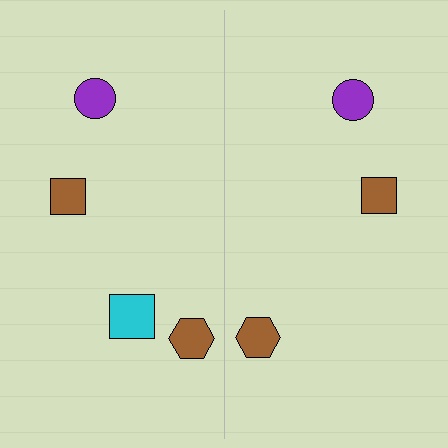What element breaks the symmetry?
A cyan square is missing from the right side.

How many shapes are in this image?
There are 7 shapes in this image.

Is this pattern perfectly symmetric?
No, the pattern is not perfectly symmetric. A cyan square is missing from the right side.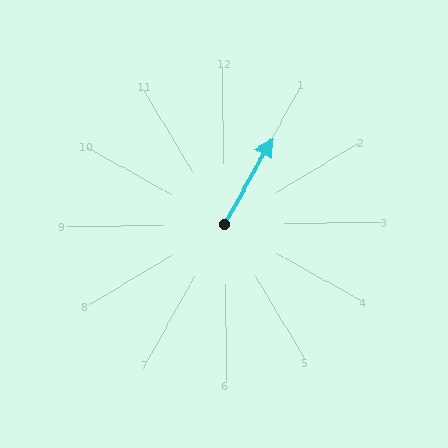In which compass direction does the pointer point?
Northeast.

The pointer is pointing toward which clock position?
Roughly 1 o'clock.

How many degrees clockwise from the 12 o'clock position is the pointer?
Approximately 30 degrees.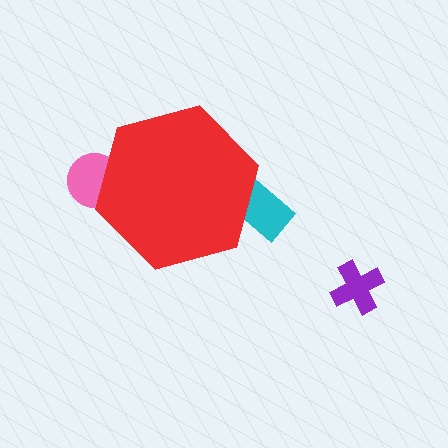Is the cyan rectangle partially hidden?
Yes, the cyan rectangle is partially hidden behind the red hexagon.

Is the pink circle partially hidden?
Yes, the pink circle is partially hidden behind the red hexagon.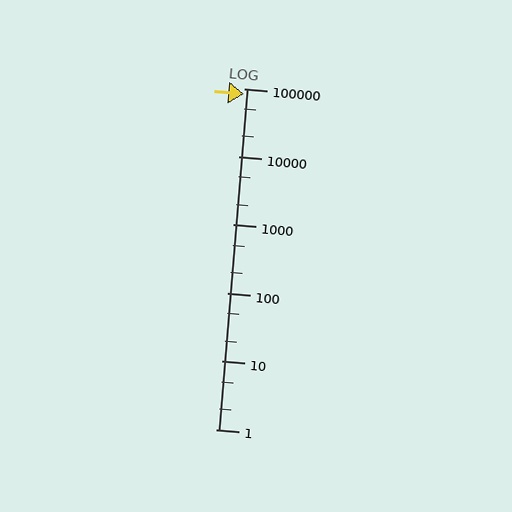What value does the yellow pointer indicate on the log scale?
The pointer indicates approximately 83000.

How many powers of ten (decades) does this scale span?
The scale spans 5 decades, from 1 to 100000.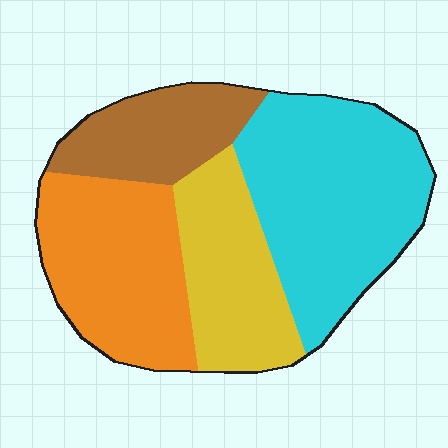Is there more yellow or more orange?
Orange.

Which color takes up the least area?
Brown, at roughly 15%.